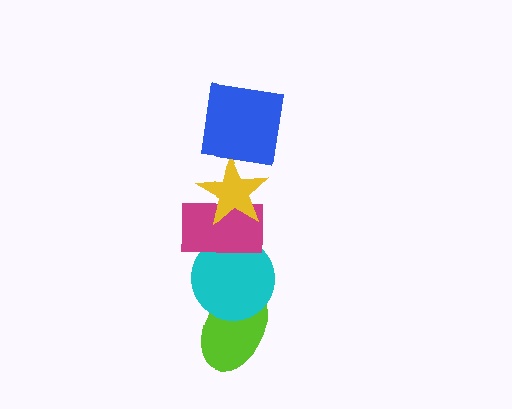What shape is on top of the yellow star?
The blue square is on top of the yellow star.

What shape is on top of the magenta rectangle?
The yellow star is on top of the magenta rectangle.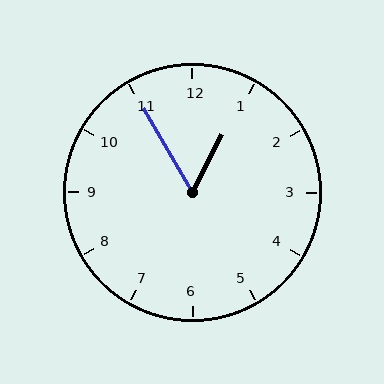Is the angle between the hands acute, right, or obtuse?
It is acute.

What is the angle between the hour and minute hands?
Approximately 58 degrees.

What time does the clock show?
12:55.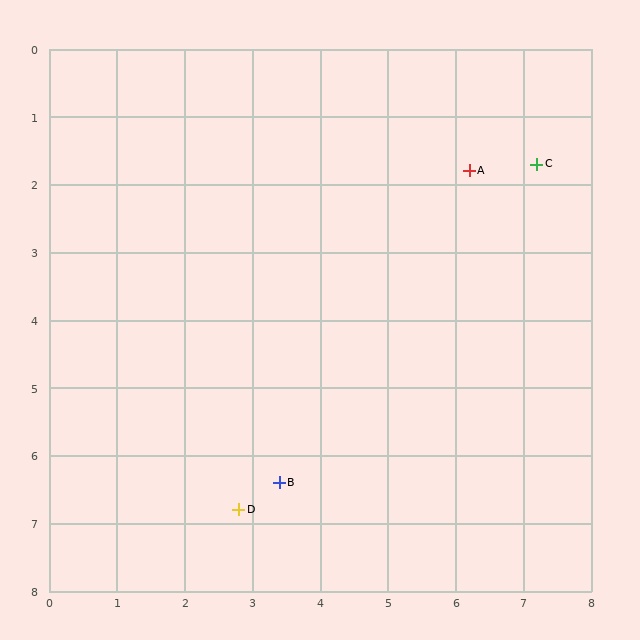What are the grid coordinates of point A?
Point A is at approximately (6.2, 1.8).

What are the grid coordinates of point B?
Point B is at approximately (3.4, 6.4).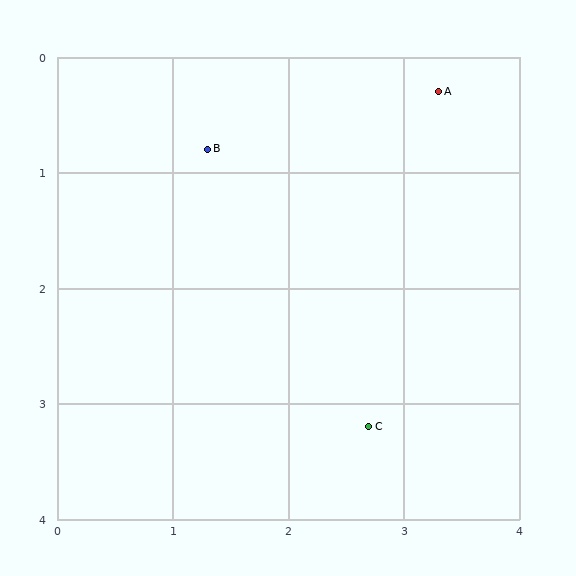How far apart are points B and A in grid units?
Points B and A are about 2.1 grid units apart.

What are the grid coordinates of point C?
Point C is at approximately (2.7, 3.2).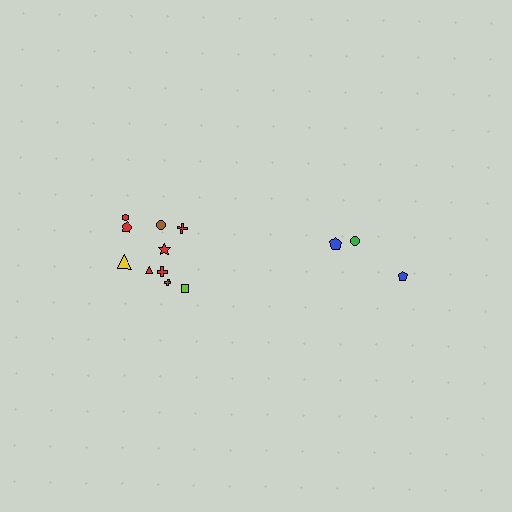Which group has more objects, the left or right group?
The left group.